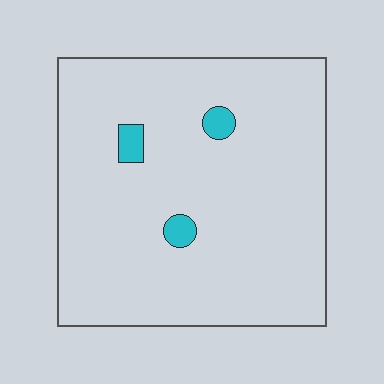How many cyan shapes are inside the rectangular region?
3.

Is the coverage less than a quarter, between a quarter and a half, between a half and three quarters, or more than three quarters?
Less than a quarter.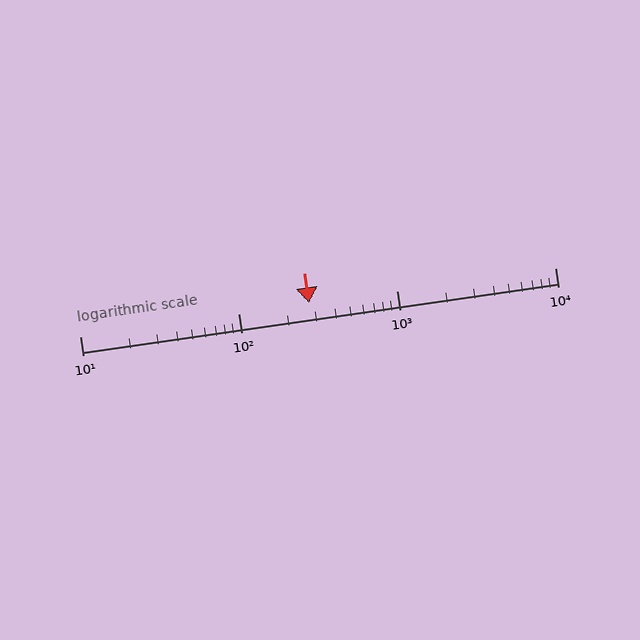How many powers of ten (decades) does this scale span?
The scale spans 3 decades, from 10 to 10000.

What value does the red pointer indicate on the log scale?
The pointer indicates approximately 280.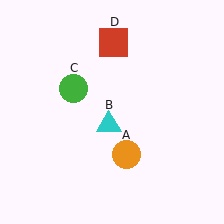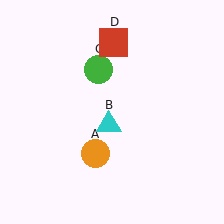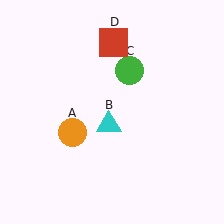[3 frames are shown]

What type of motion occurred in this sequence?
The orange circle (object A), green circle (object C) rotated clockwise around the center of the scene.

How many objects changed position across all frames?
2 objects changed position: orange circle (object A), green circle (object C).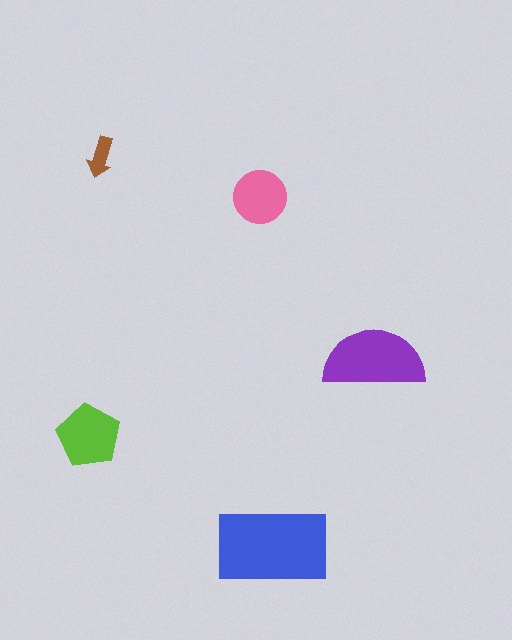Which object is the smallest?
The brown arrow.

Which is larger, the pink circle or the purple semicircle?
The purple semicircle.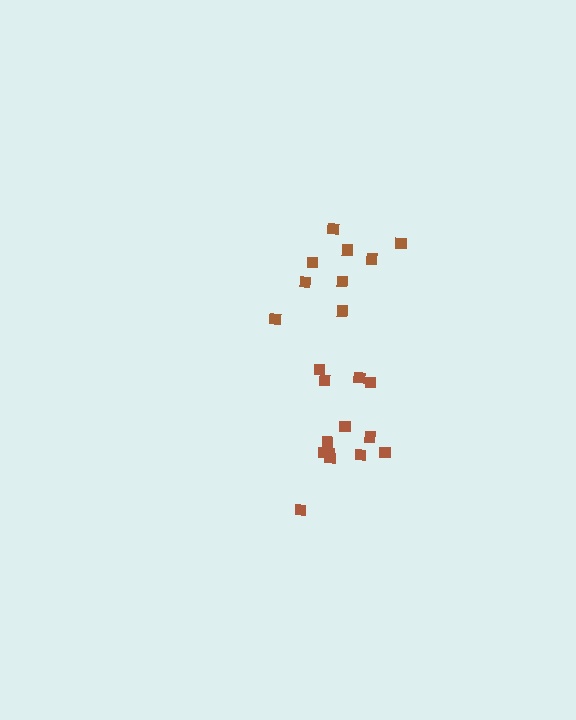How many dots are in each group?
Group 1: 9 dots, Group 2: 13 dots (22 total).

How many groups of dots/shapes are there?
There are 2 groups.